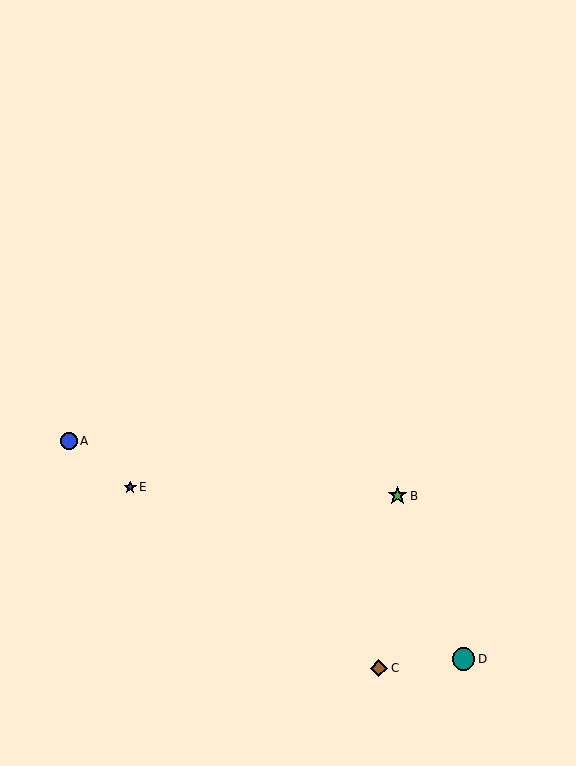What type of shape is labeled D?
Shape D is a teal circle.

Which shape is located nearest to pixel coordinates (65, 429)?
The blue circle (labeled A) at (69, 441) is nearest to that location.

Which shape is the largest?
The teal circle (labeled D) is the largest.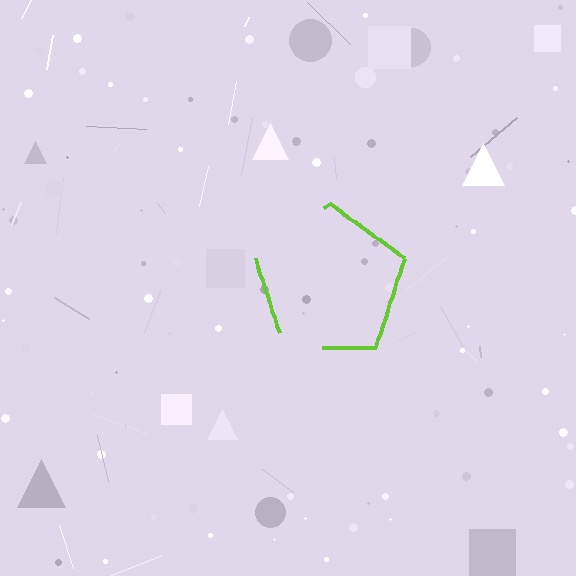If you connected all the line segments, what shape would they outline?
They would outline a pentagon.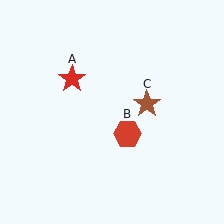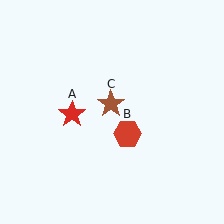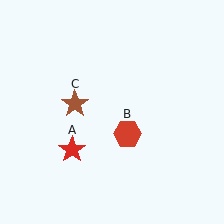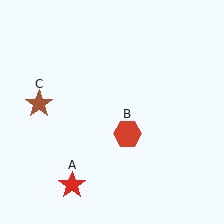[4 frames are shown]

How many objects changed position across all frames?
2 objects changed position: red star (object A), brown star (object C).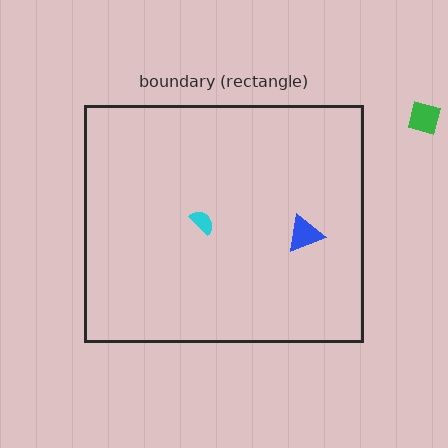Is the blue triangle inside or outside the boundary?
Inside.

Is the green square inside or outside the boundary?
Outside.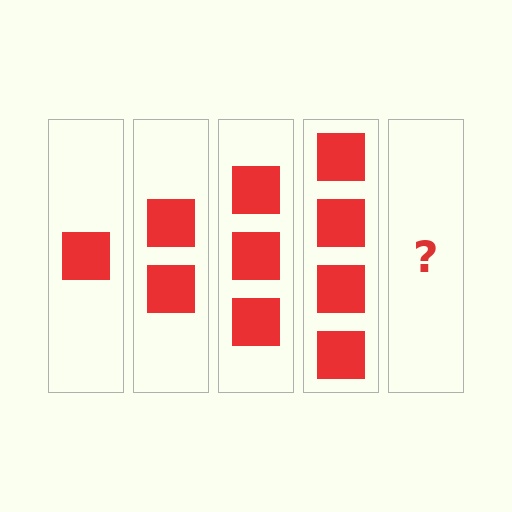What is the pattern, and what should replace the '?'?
The pattern is that each step adds one more square. The '?' should be 5 squares.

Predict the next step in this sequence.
The next step is 5 squares.